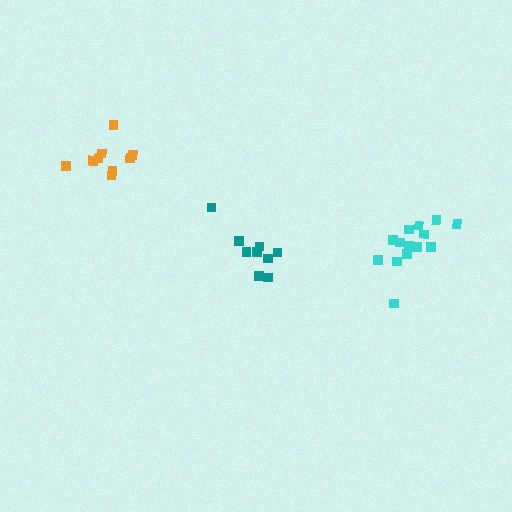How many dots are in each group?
Group 1: 9 dots, Group 2: 9 dots, Group 3: 14 dots (32 total).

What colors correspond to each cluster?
The clusters are colored: teal, orange, cyan.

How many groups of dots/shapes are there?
There are 3 groups.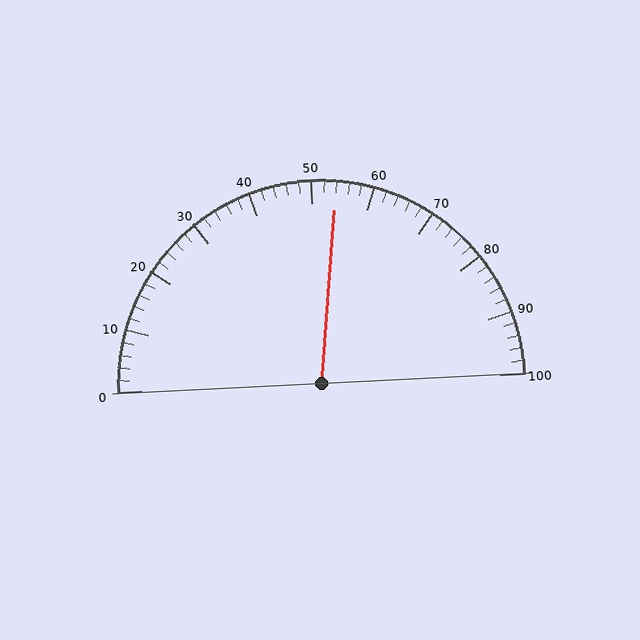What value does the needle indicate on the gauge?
The needle indicates approximately 54.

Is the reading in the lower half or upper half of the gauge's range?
The reading is in the upper half of the range (0 to 100).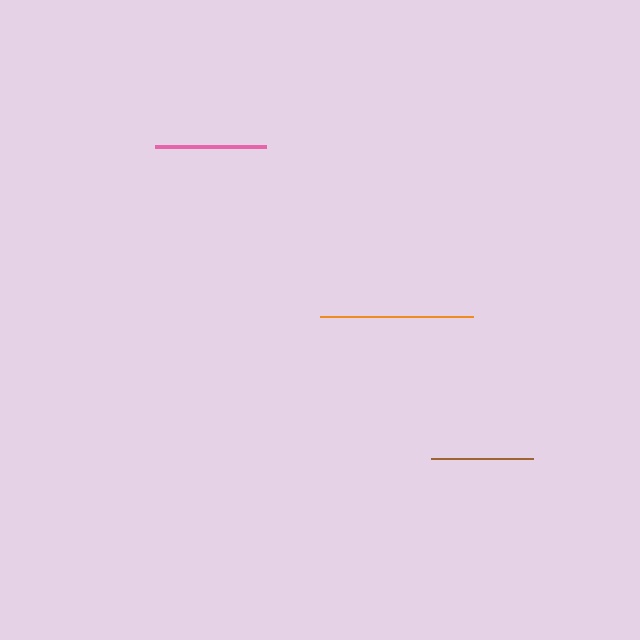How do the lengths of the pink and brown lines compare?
The pink and brown lines are approximately the same length.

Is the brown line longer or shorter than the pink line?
The pink line is longer than the brown line.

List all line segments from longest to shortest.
From longest to shortest: orange, pink, brown.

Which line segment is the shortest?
The brown line is the shortest at approximately 103 pixels.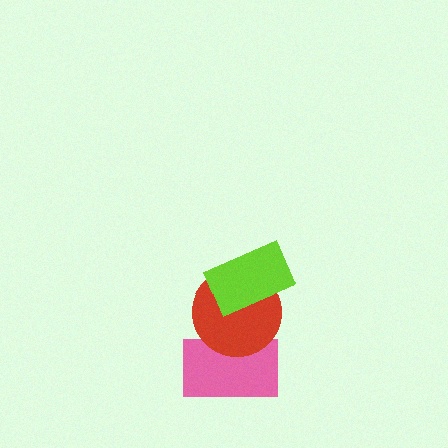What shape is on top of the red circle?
The lime rectangle is on top of the red circle.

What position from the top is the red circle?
The red circle is 2nd from the top.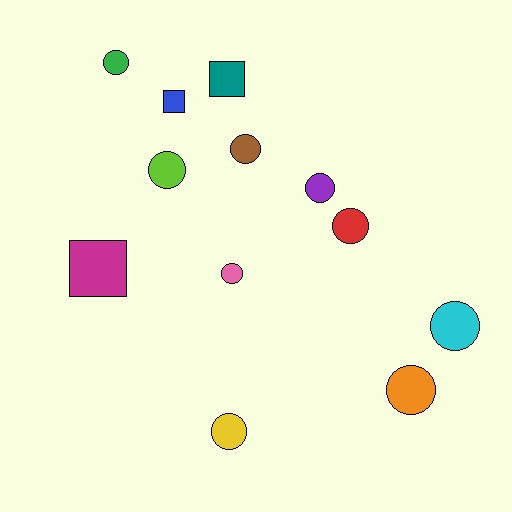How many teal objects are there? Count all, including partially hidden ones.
There is 1 teal object.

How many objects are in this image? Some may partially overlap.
There are 12 objects.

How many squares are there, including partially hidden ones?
There are 3 squares.